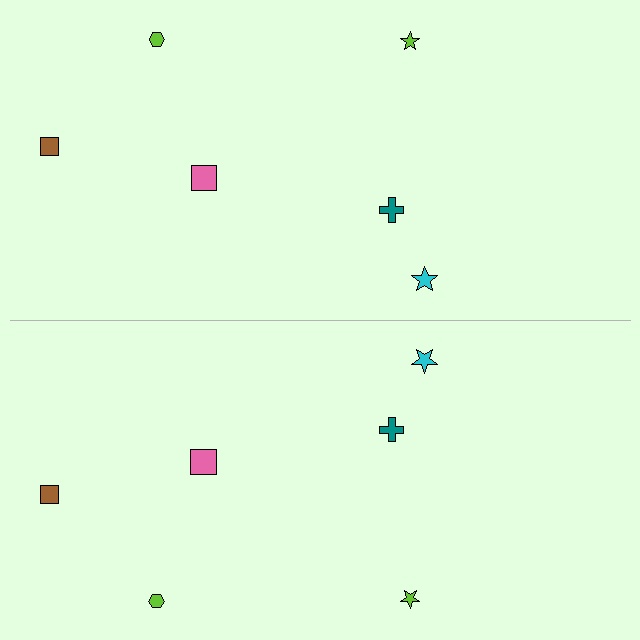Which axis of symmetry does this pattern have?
The pattern has a horizontal axis of symmetry running through the center of the image.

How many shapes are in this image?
There are 12 shapes in this image.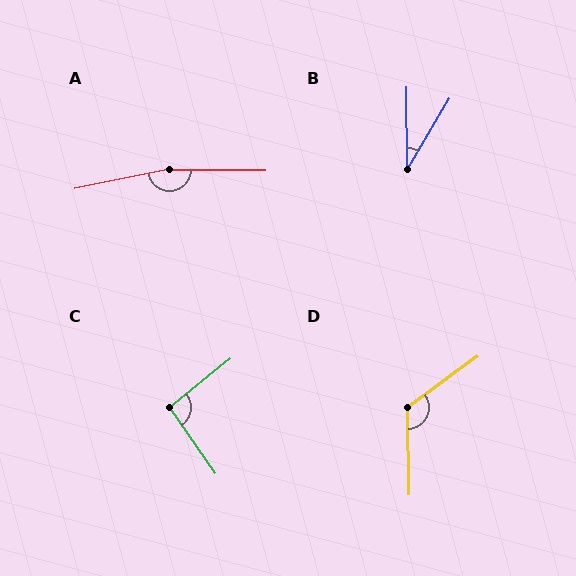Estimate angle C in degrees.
Approximately 94 degrees.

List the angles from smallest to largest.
B (31°), C (94°), D (125°), A (168°).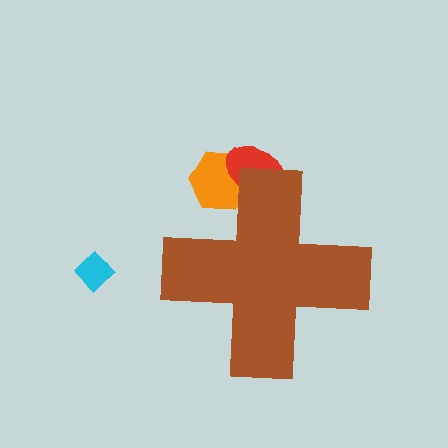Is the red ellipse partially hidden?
Yes, the red ellipse is partially hidden behind the brown cross.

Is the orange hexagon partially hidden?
Yes, the orange hexagon is partially hidden behind the brown cross.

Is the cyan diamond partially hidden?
No, the cyan diamond is fully visible.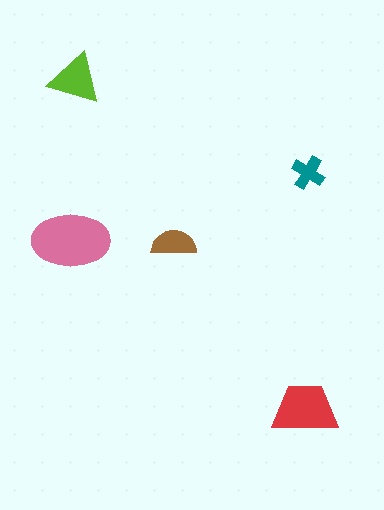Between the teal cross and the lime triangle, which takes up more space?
The lime triangle.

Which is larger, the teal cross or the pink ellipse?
The pink ellipse.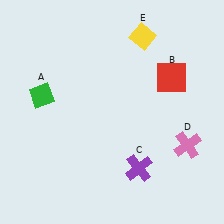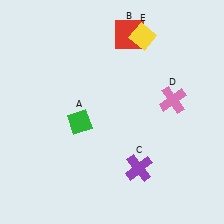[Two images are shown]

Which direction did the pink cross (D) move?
The pink cross (D) moved up.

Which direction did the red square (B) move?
The red square (B) moved up.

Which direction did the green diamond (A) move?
The green diamond (A) moved right.